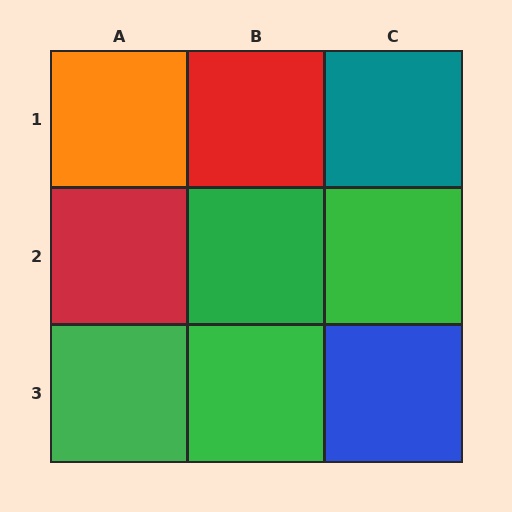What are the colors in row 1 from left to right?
Orange, red, teal.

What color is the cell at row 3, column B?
Green.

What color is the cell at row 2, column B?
Green.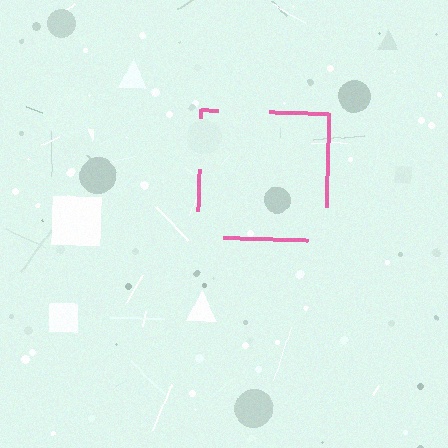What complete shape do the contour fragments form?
The contour fragments form a square.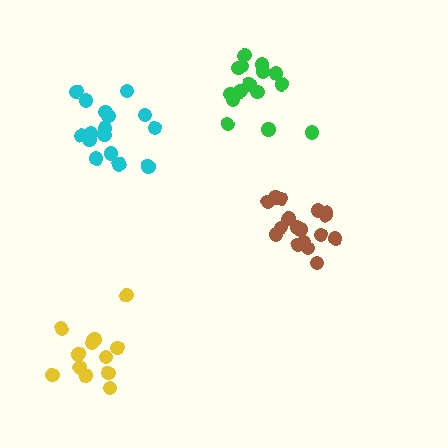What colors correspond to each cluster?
The clusters are colored: yellow, cyan, brown, green.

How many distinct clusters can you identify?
There are 4 distinct clusters.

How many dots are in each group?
Group 1: 13 dots, Group 2: 16 dots, Group 3: 18 dots, Group 4: 15 dots (62 total).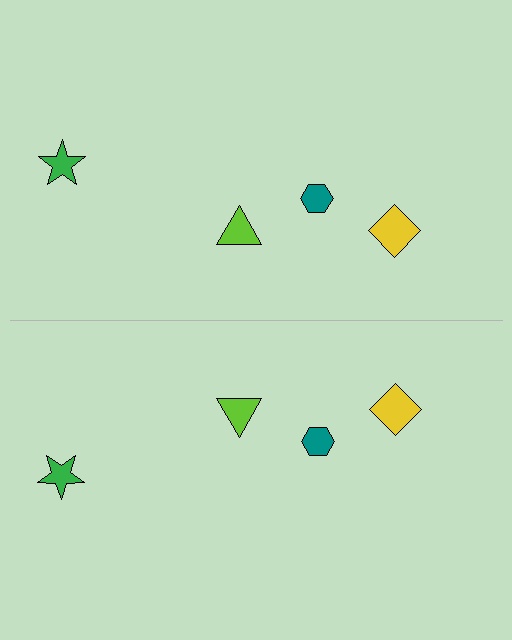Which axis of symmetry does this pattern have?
The pattern has a horizontal axis of symmetry running through the center of the image.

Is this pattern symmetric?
Yes, this pattern has bilateral (reflection) symmetry.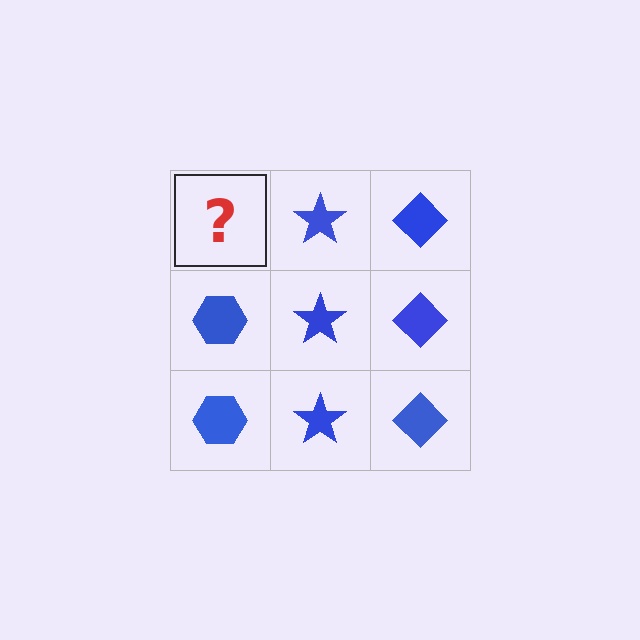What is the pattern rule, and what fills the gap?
The rule is that each column has a consistent shape. The gap should be filled with a blue hexagon.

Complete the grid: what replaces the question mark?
The question mark should be replaced with a blue hexagon.